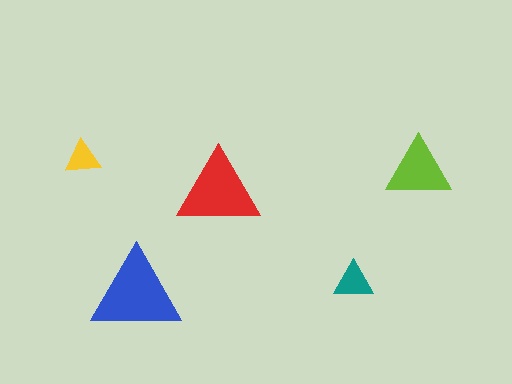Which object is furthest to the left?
The yellow triangle is leftmost.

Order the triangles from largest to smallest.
the blue one, the red one, the lime one, the teal one, the yellow one.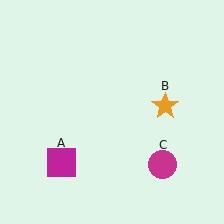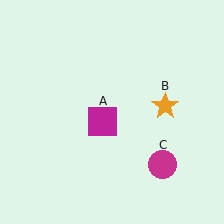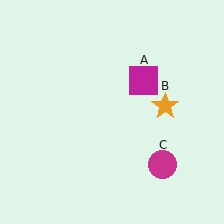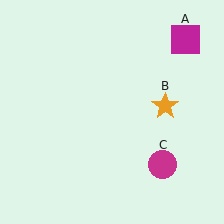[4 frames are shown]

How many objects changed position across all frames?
1 object changed position: magenta square (object A).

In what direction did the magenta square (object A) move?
The magenta square (object A) moved up and to the right.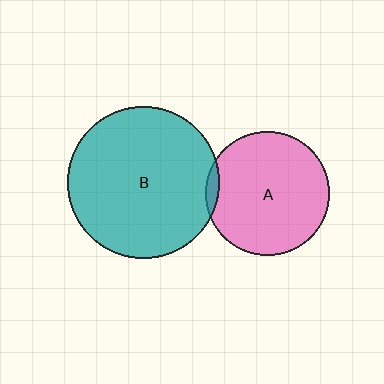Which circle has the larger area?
Circle B (teal).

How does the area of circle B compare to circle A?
Approximately 1.5 times.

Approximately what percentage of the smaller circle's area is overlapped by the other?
Approximately 5%.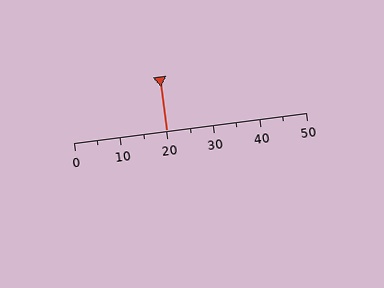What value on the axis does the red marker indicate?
The marker indicates approximately 20.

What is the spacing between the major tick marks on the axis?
The major ticks are spaced 10 apart.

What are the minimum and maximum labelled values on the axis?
The axis runs from 0 to 50.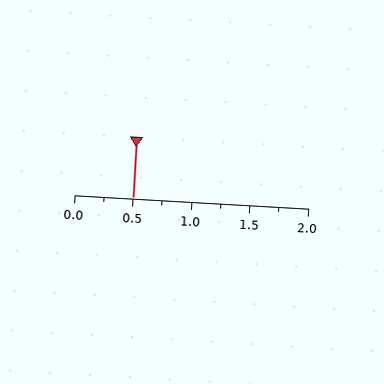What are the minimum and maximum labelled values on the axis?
The axis runs from 0.0 to 2.0.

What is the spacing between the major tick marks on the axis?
The major ticks are spaced 0.5 apart.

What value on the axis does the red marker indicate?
The marker indicates approximately 0.5.